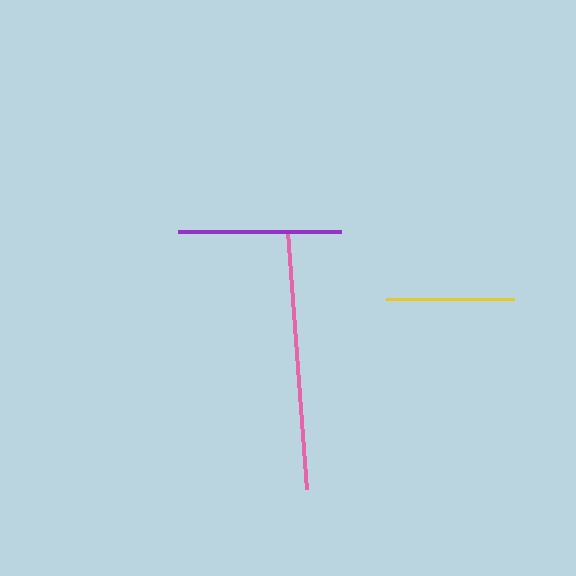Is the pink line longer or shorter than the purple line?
The pink line is longer than the purple line.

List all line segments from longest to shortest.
From longest to shortest: pink, purple, yellow.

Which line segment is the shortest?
The yellow line is the shortest at approximately 128 pixels.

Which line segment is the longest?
The pink line is the longest at approximately 259 pixels.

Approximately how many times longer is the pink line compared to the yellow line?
The pink line is approximately 2.0 times the length of the yellow line.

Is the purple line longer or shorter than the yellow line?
The purple line is longer than the yellow line.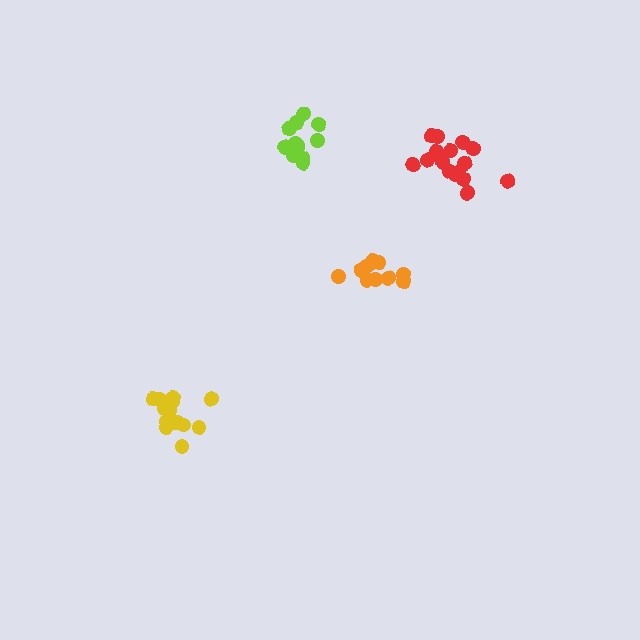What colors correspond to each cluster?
The clusters are colored: yellow, lime, red, orange.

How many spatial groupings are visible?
There are 4 spatial groupings.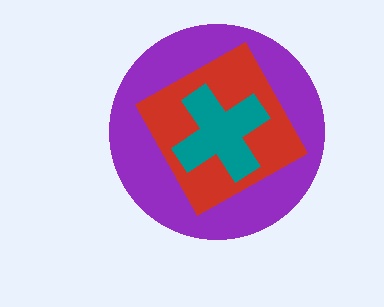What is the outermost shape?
The purple circle.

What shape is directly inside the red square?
The teal cross.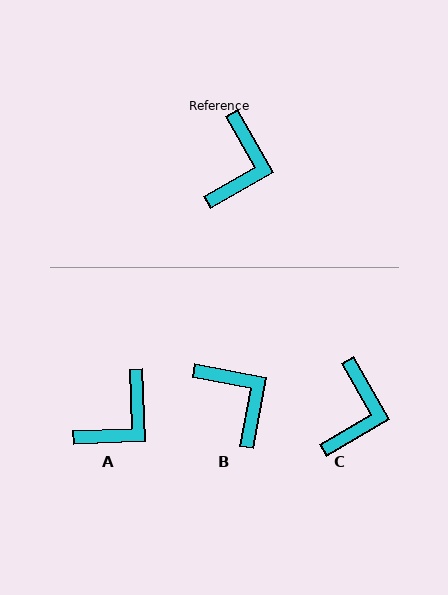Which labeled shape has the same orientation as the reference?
C.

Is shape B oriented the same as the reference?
No, it is off by about 50 degrees.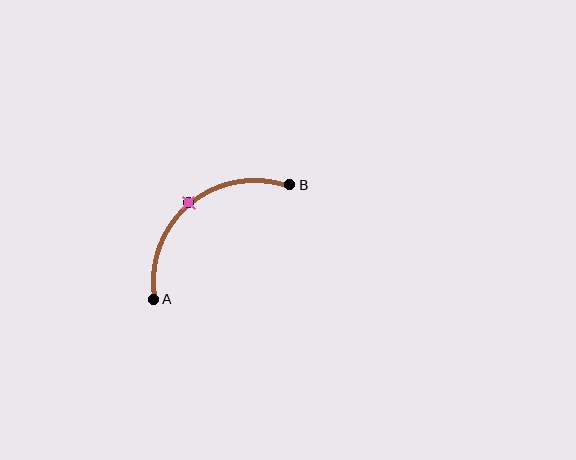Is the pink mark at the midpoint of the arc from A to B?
Yes. The pink mark lies on the arc at equal arc-length from both A and B — it is the arc midpoint.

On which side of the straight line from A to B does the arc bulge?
The arc bulges above and to the left of the straight line connecting A and B.